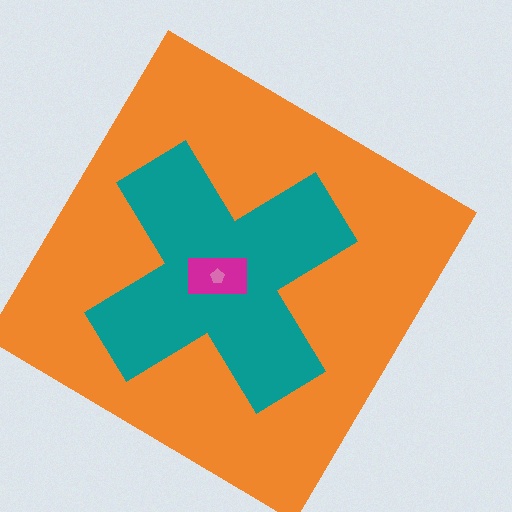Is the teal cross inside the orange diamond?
Yes.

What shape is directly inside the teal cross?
The magenta rectangle.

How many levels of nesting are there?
4.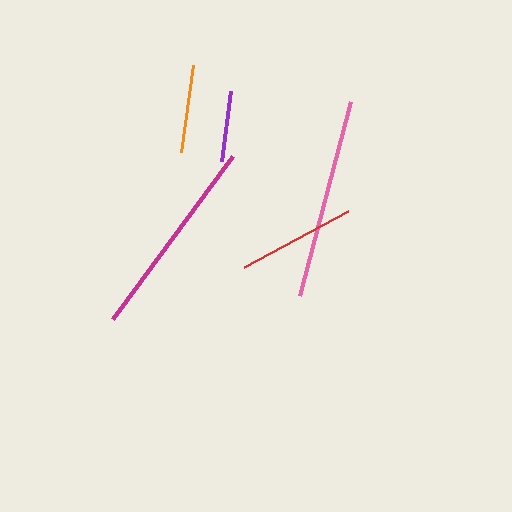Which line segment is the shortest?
The purple line is the shortest at approximately 71 pixels.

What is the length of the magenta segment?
The magenta segment is approximately 203 pixels long.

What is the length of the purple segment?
The purple segment is approximately 71 pixels long.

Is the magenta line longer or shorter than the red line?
The magenta line is longer than the red line.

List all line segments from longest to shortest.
From longest to shortest: magenta, pink, red, orange, purple.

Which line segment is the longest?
The magenta line is the longest at approximately 203 pixels.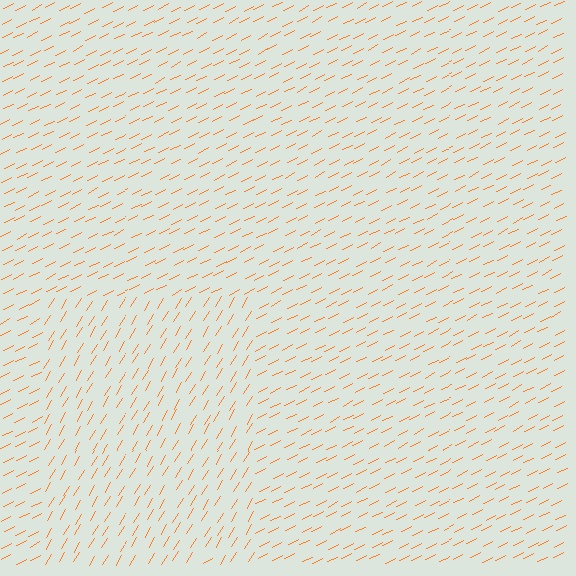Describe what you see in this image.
The image is filled with small orange line segments. A rectangle region in the image has lines oriented differently from the surrounding lines, creating a visible texture boundary.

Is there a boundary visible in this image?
Yes, there is a texture boundary formed by a change in line orientation.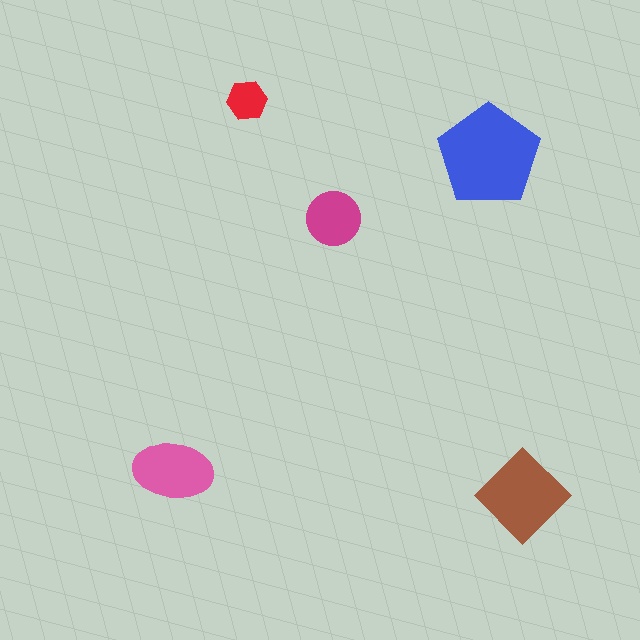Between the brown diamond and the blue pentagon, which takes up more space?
The blue pentagon.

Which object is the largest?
The blue pentagon.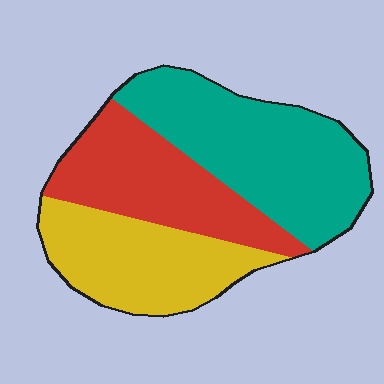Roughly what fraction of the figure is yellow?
Yellow takes up between a quarter and a half of the figure.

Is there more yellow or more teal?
Teal.